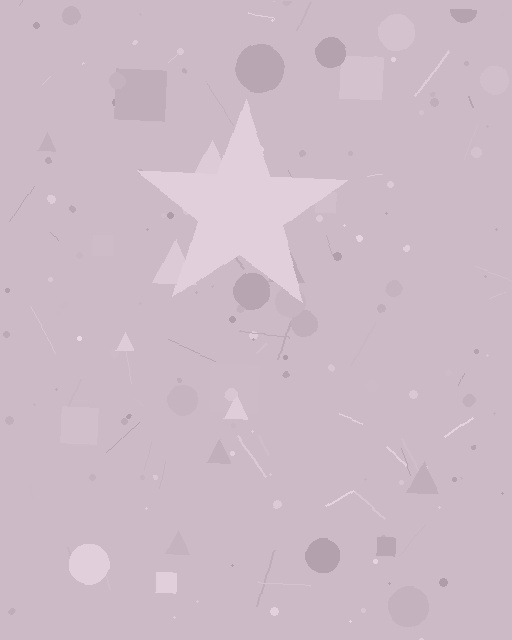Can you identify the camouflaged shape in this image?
The camouflaged shape is a star.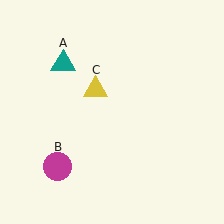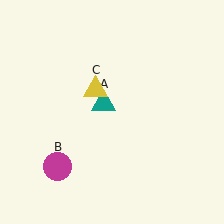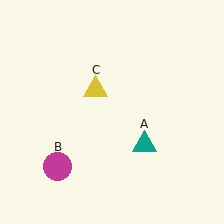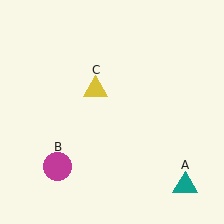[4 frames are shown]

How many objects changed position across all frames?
1 object changed position: teal triangle (object A).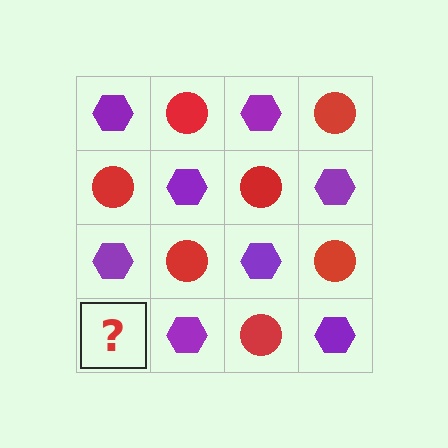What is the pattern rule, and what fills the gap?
The rule is that it alternates purple hexagon and red circle in a checkerboard pattern. The gap should be filled with a red circle.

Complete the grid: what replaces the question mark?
The question mark should be replaced with a red circle.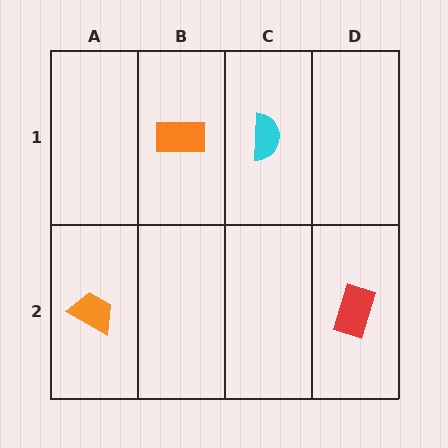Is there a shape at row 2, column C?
No, that cell is empty.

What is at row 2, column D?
A red rectangle.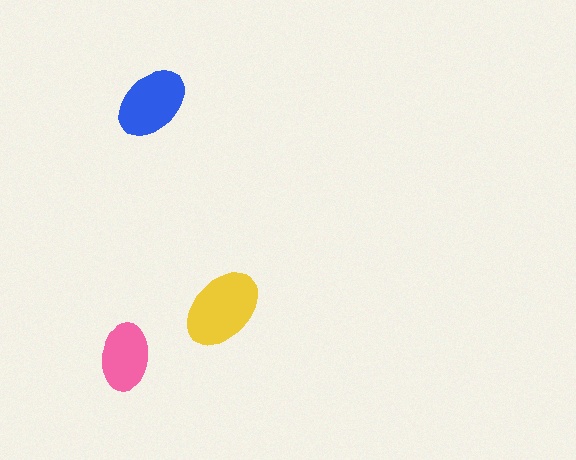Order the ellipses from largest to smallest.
the yellow one, the blue one, the pink one.